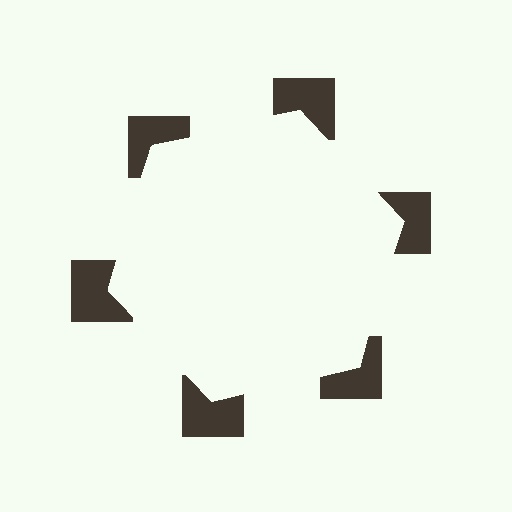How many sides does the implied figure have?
6 sides.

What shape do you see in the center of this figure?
An illusory hexagon — its edges are inferred from the aligned wedge cuts in the notched squares, not physically drawn.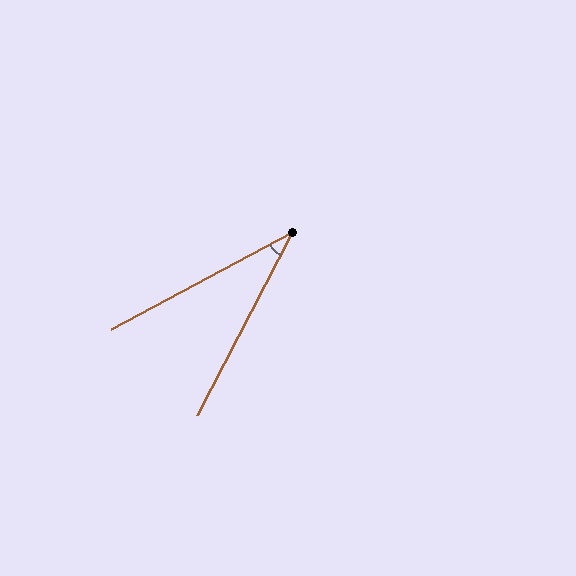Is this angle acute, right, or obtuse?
It is acute.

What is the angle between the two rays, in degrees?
Approximately 35 degrees.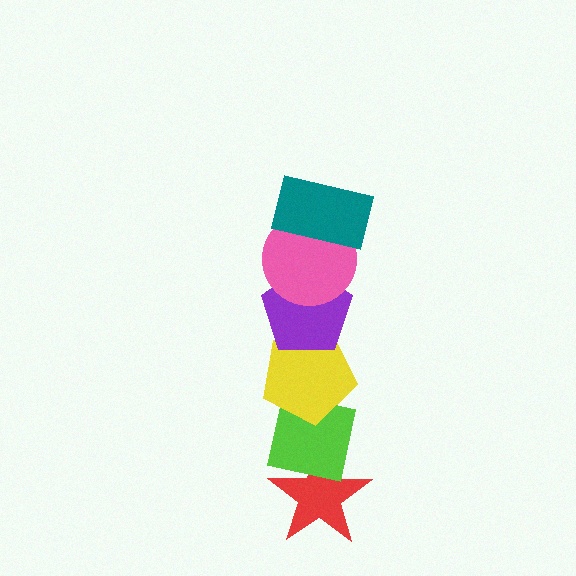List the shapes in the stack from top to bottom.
From top to bottom: the teal rectangle, the pink circle, the purple pentagon, the yellow pentagon, the lime square, the red star.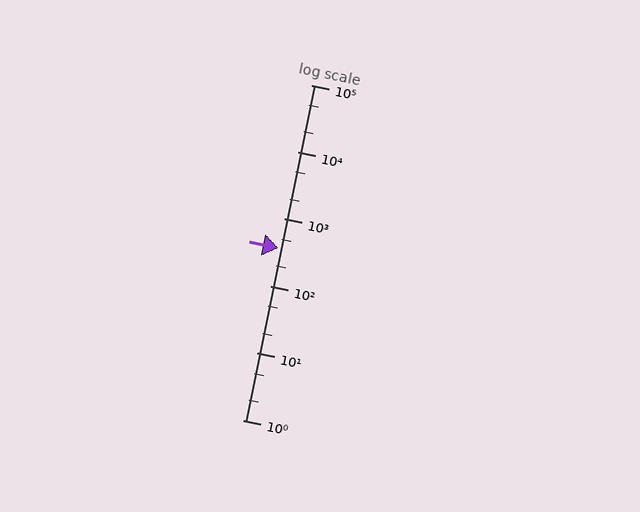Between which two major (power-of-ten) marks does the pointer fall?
The pointer is between 100 and 1000.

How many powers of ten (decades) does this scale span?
The scale spans 5 decades, from 1 to 100000.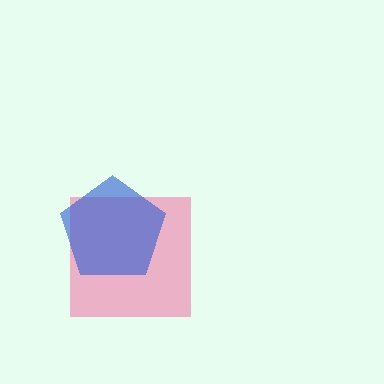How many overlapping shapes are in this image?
There are 2 overlapping shapes in the image.